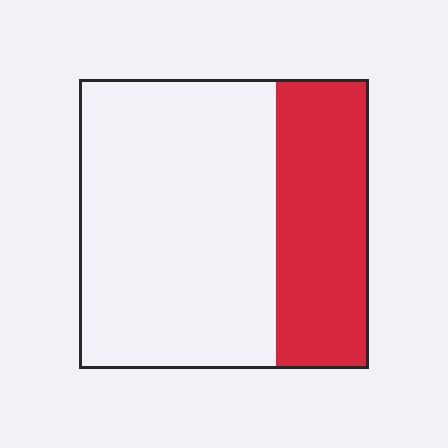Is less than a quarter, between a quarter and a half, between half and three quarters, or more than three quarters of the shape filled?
Between a quarter and a half.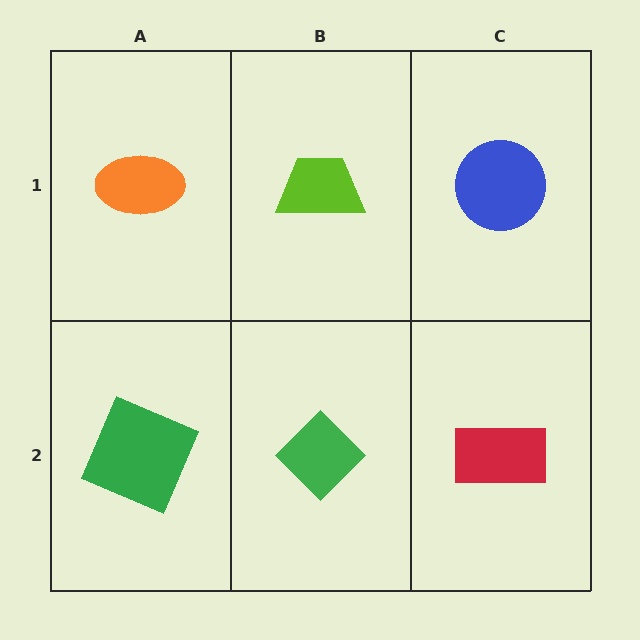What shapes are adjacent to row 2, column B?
A lime trapezoid (row 1, column B), a green square (row 2, column A), a red rectangle (row 2, column C).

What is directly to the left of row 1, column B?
An orange ellipse.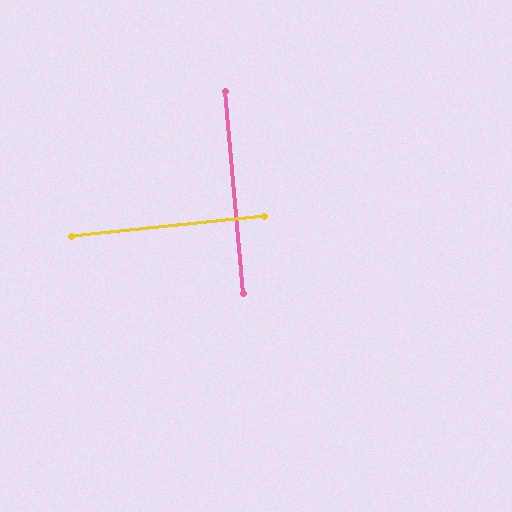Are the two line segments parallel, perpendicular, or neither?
Perpendicular — they meet at approximately 89°.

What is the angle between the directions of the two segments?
Approximately 89 degrees.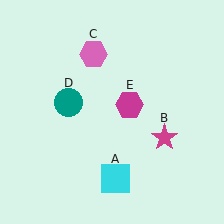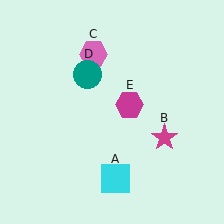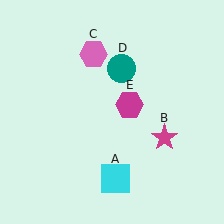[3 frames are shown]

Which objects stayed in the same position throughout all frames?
Cyan square (object A) and magenta star (object B) and pink hexagon (object C) and magenta hexagon (object E) remained stationary.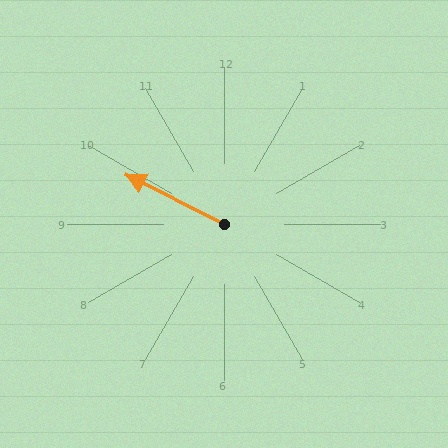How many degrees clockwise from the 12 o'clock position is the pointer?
Approximately 297 degrees.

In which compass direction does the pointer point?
Northwest.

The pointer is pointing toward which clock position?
Roughly 10 o'clock.